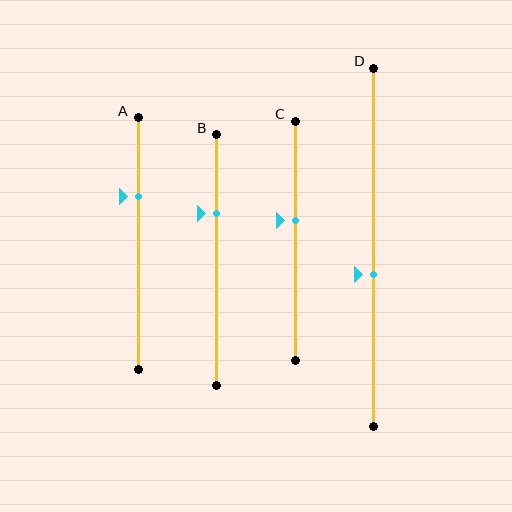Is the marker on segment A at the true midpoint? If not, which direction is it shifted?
No, the marker on segment A is shifted upward by about 19% of the segment length.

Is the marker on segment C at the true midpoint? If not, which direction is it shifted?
No, the marker on segment C is shifted upward by about 9% of the segment length.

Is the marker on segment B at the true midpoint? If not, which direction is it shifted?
No, the marker on segment B is shifted upward by about 19% of the segment length.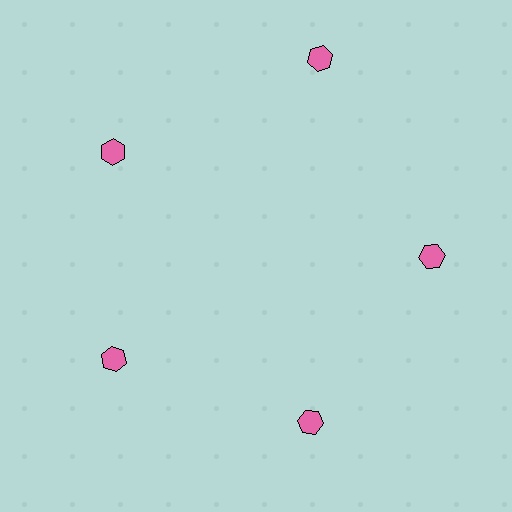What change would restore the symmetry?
The symmetry would be restored by moving it inward, back onto the ring so that all 5 hexagons sit at equal angles and equal distance from the center.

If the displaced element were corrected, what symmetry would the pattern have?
It would have 5-fold rotational symmetry — the pattern would map onto itself every 72 degrees.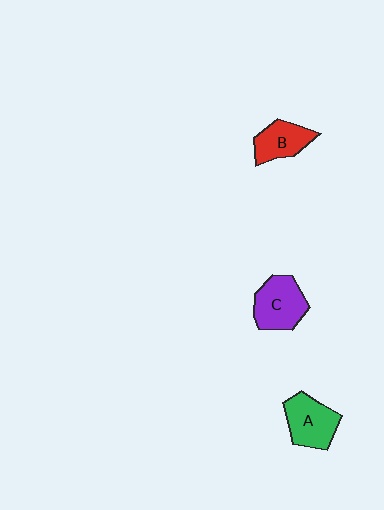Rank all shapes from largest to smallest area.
From largest to smallest: C (purple), A (green), B (red).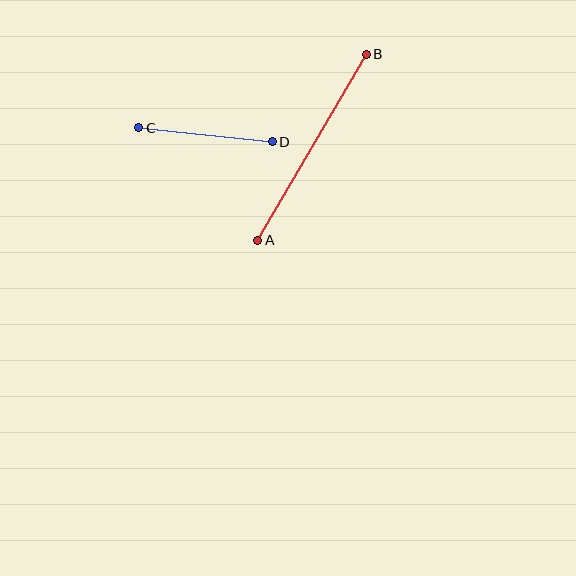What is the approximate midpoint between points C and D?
The midpoint is at approximately (205, 135) pixels.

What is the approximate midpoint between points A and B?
The midpoint is at approximately (312, 147) pixels.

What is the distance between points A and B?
The distance is approximately 215 pixels.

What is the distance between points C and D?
The distance is approximately 134 pixels.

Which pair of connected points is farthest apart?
Points A and B are farthest apart.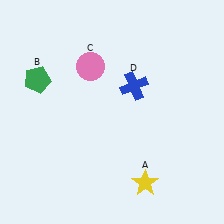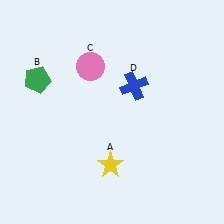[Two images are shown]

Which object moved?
The yellow star (A) moved left.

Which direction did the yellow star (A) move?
The yellow star (A) moved left.